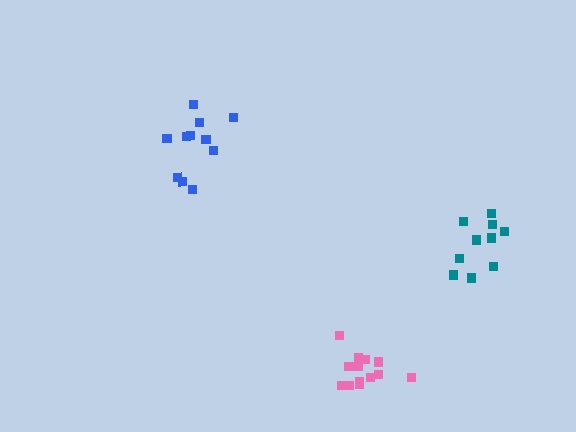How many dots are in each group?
Group 1: 11 dots, Group 2: 14 dots, Group 3: 10 dots (35 total).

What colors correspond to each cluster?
The clusters are colored: blue, pink, teal.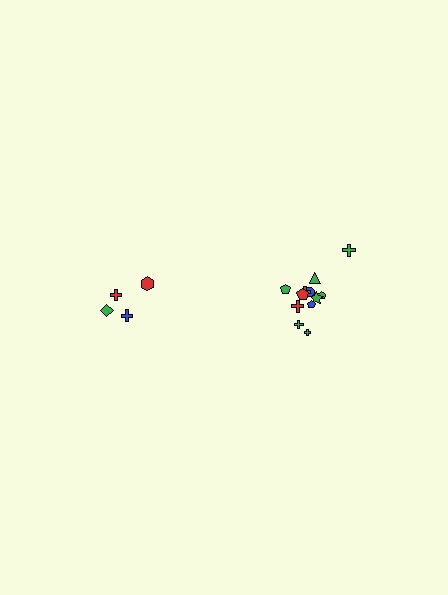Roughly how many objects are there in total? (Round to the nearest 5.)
Roughly 15 objects in total.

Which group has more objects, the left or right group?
The right group.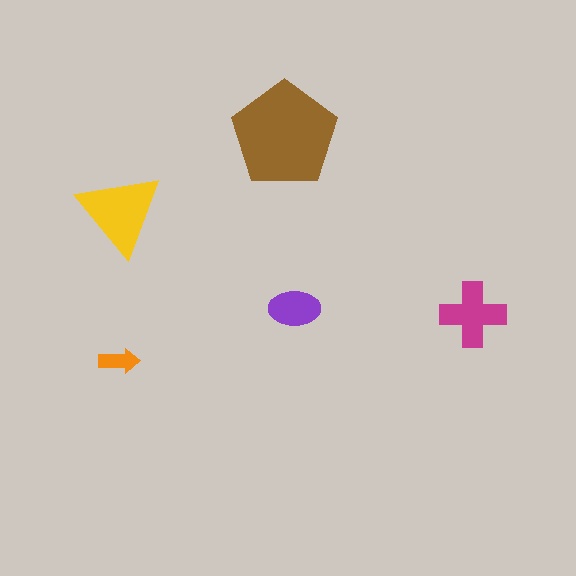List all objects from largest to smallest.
The brown pentagon, the yellow triangle, the magenta cross, the purple ellipse, the orange arrow.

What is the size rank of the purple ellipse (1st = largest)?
4th.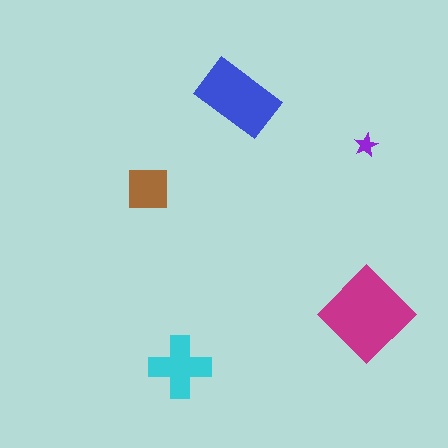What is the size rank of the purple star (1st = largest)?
5th.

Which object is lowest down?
The cyan cross is bottommost.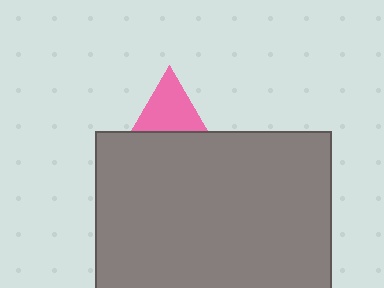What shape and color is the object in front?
The object in front is a gray rectangle.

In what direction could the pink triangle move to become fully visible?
The pink triangle could move up. That would shift it out from behind the gray rectangle entirely.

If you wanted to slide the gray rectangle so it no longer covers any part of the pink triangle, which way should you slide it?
Slide it down — that is the most direct way to separate the two shapes.